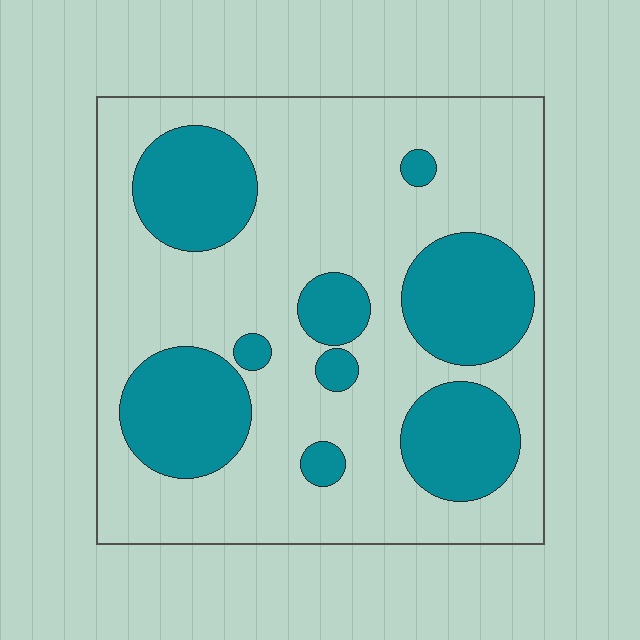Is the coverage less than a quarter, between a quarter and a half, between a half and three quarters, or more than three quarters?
Between a quarter and a half.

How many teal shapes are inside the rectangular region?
9.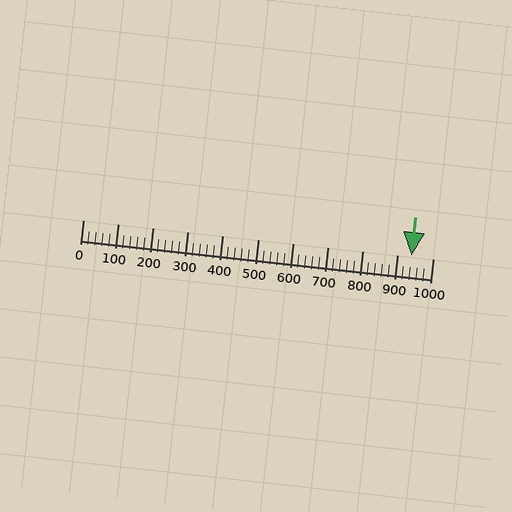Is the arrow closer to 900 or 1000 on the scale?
The arrow is closer to 900.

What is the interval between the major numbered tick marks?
The major tick marks are spaced 100 units apart.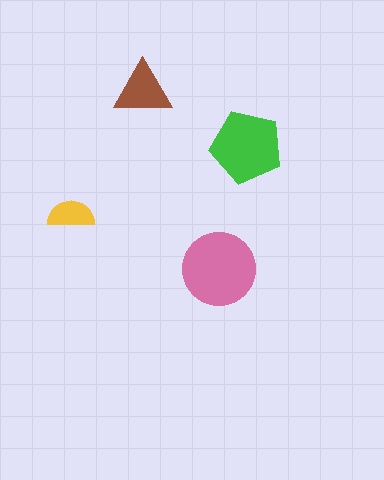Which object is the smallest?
The yellow semicircle.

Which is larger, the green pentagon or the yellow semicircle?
The green pentagon.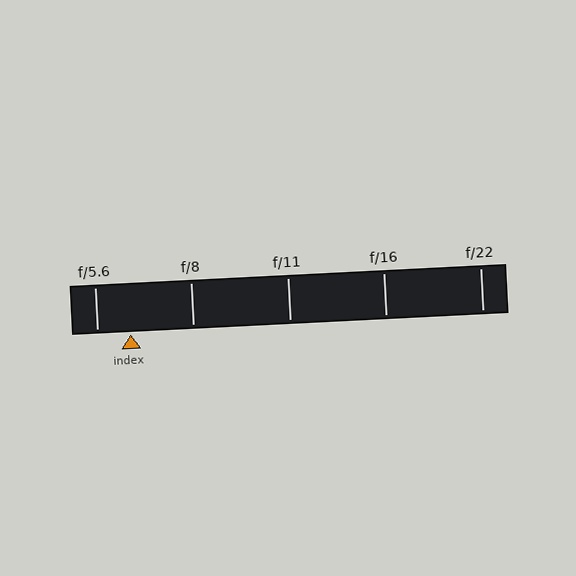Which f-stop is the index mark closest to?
The index mark is closest to f/5.6.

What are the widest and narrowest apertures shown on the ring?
The widest aperture shown is f/5.6 and the narrowest is f/22.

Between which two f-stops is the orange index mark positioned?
The index mark is between f/5.6 and f/8.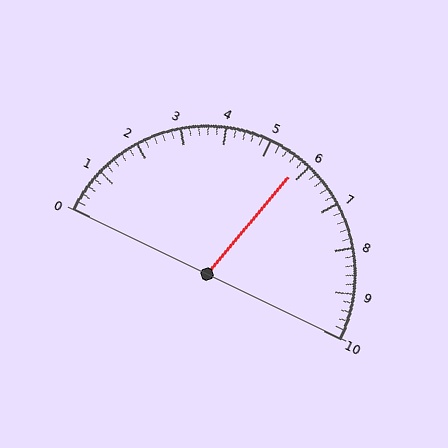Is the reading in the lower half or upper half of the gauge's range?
The reading is in the upper half of the range (0 to 10).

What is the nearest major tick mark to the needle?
The nearest major tick mark is 6.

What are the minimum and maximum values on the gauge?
The gauge ranges from 0 to 10.